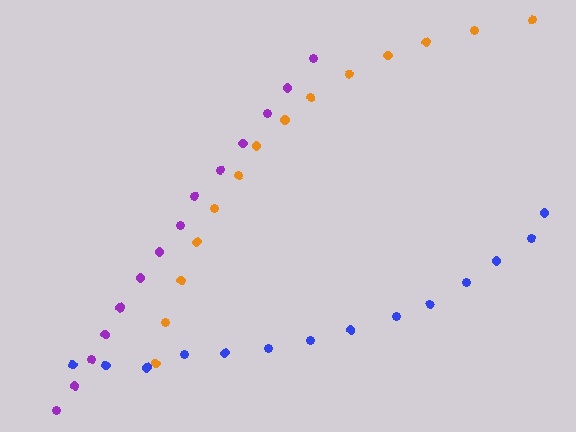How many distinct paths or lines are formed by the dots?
There are 3 distinct paths.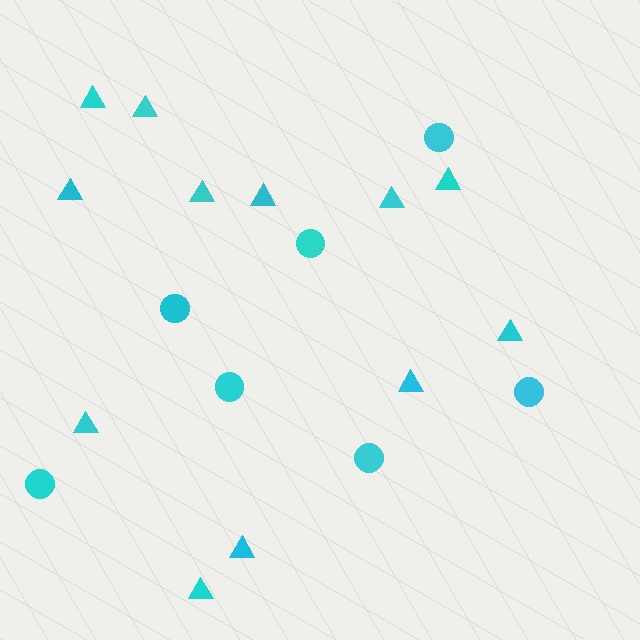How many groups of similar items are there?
There are 2 groups: one group of triangles (12) and one group of circles (7).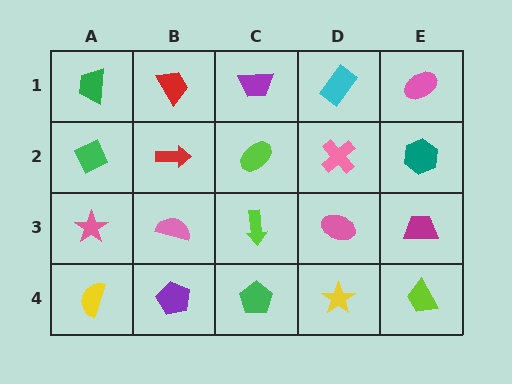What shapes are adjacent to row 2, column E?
A pink ellipse (row 1, column E), a magenta trapezoid (row 3, column E), a pink cross (row 2, column D).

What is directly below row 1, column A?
A green diamond.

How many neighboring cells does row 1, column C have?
3.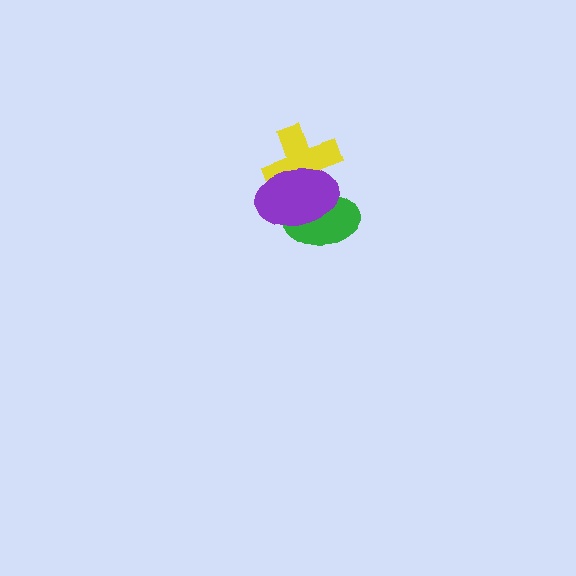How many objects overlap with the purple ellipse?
2 objects overlap with the purple ellipse.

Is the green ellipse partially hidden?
Yes, it is partially covered by another shape.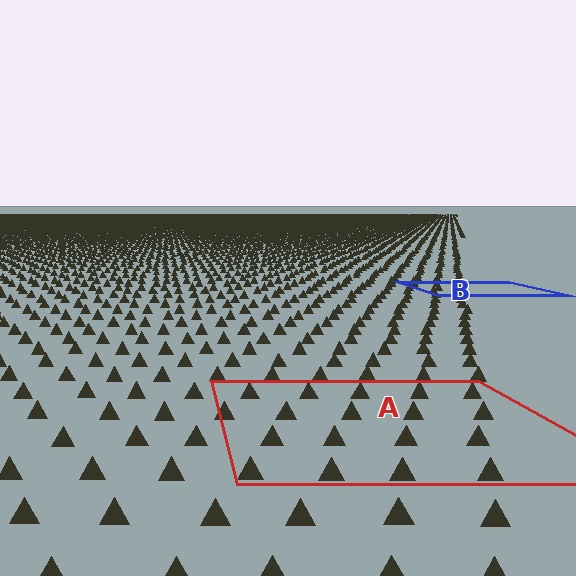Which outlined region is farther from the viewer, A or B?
Region B is farther from the viewer — the texture elements inside it appear smaller and more densely packed.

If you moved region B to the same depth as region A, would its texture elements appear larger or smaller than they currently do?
They would appear larger. At a closer depth, the same texture elements are projected at a bigger on-screen size.